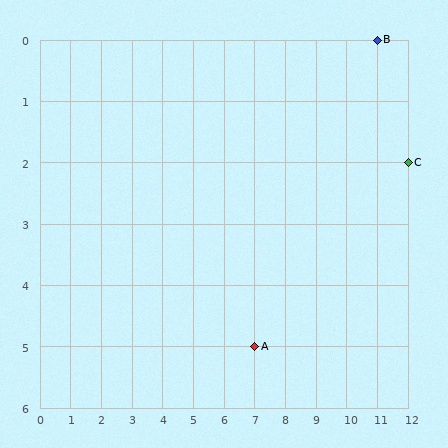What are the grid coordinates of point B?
Point B is at grid coordinates (11, 0).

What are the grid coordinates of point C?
Point C is at grid coordinates (12, 2).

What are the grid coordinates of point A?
Point A is at grid coordinates (7, 5).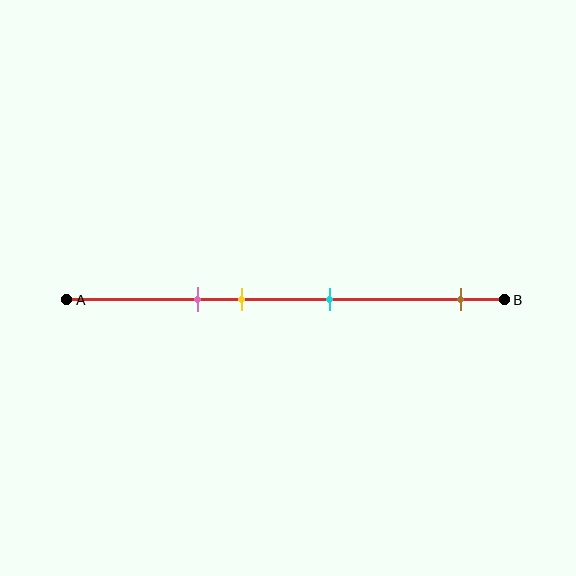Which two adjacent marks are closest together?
The pink and yellow marks are the closest adjacent pair.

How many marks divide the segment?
There are 4 marks dividing the segment.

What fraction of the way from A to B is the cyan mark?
The cyan mark is approximately 60% (0.6) of the way from A to B.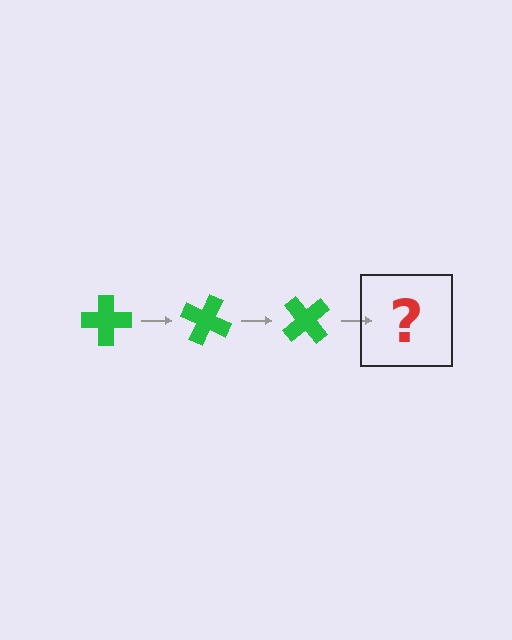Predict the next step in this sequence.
The next step is a green cross rotated 75 degrees.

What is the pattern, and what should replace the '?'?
The pattern is that the cross rotates 25 degrees each step. The '?' should be a green cross rotated 75 degrees.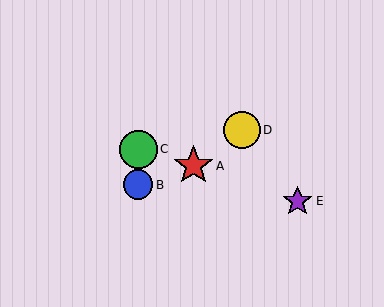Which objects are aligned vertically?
Objects B, C are aligned vertically.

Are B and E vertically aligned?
No, B is at x≈138 and E is at x≈298.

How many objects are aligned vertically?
2 objects (B, C) are aligned vertically.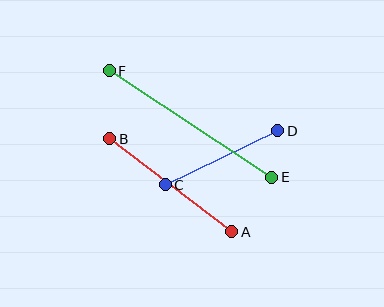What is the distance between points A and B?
The distance is approximately 153 pixels.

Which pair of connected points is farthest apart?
Points E and F are farthest apart.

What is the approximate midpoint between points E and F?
The midpoint is at approximately (191, 124) pixels.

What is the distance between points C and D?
The distance is approximately 125 pixels.